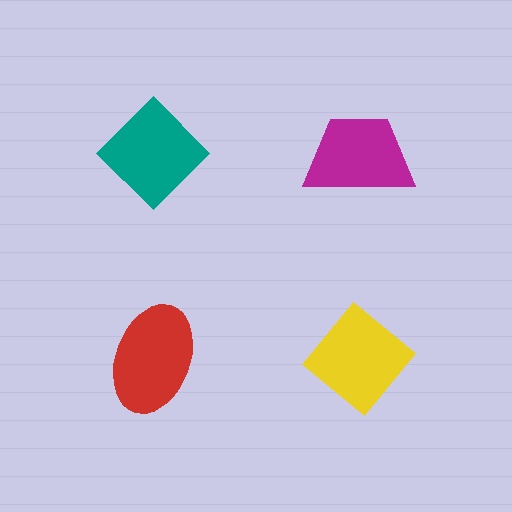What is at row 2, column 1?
A red ellipse.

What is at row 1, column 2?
A magenta trapezoid.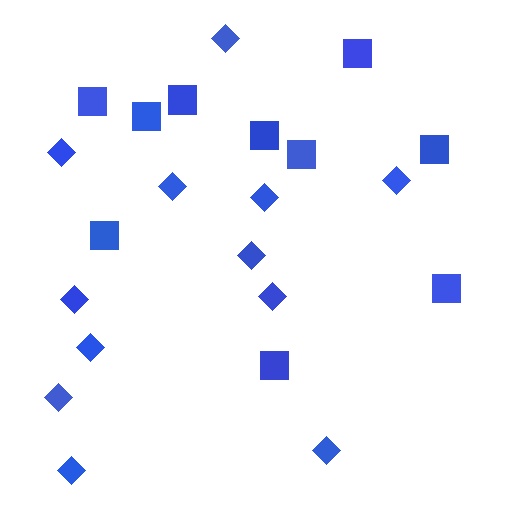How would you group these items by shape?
There are 2 groups: one group of diamonds (12) and one group of squares (10).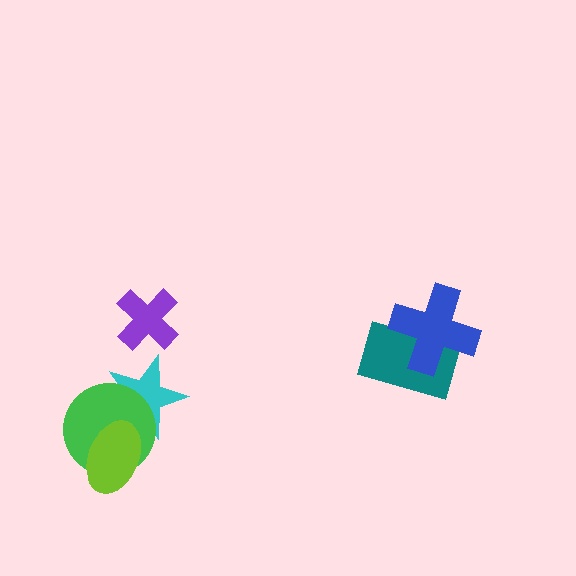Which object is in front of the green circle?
The lime ellipse is in front of the green circle.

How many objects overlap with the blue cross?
1 object overlaps with the blue cross.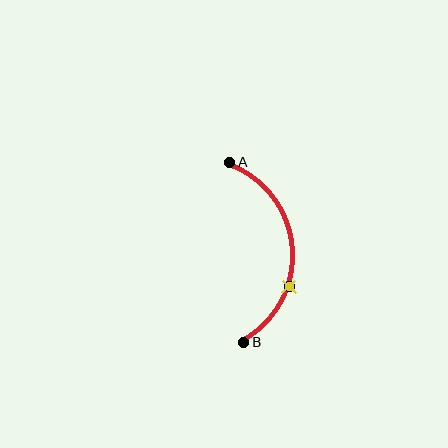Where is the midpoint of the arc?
The arc midpoint is the point on the curve farthest from the straight line joining A and B. It sits to the right of that line.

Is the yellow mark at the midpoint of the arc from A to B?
No. The yellow mark lies on the arc but is closer to endpoint B. The arc midpoint would be at the point on the curve equidistant along the arc from both A and B.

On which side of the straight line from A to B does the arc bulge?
The arc bulges to the right of the straight line connecting A and B.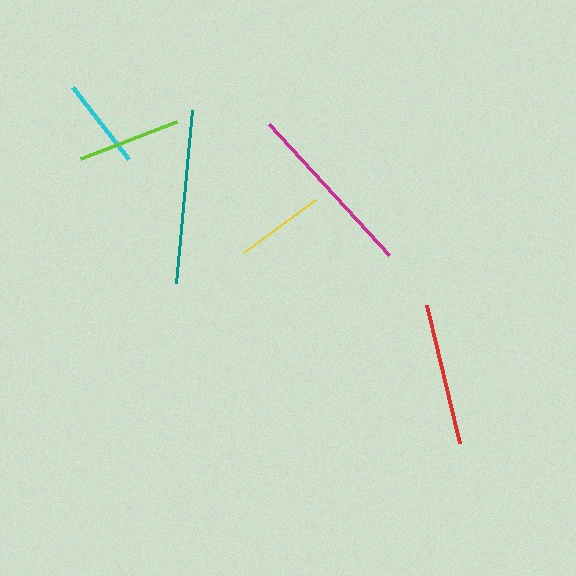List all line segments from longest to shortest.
From longest to shortest: magenta, teal, red, lime, cyan, yellow.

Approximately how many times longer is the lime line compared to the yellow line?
The lime line is approximately 1.1 times the length of the yellow line.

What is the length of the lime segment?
The lime segment is approximately 103 pixels long.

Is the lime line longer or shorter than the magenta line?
The magenta line is longer than the lime line.